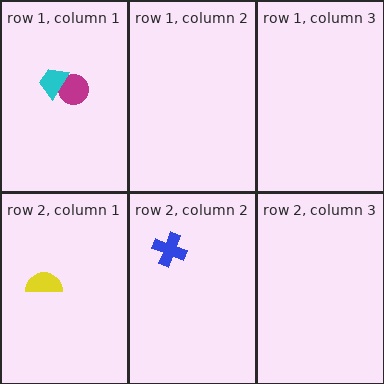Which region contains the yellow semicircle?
The row 2, column 1 region.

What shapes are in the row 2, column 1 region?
The yellow semicircle.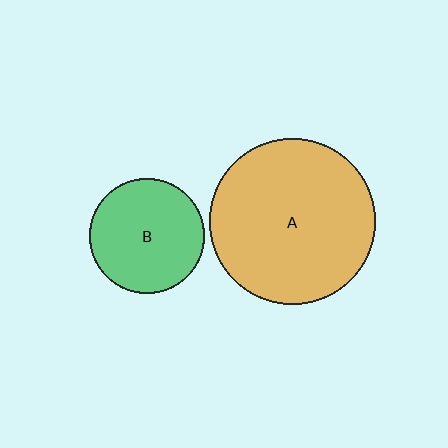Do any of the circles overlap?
No, none of the circles overlap.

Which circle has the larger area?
Circle A (orange).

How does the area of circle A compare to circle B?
Approximately 2.1 times.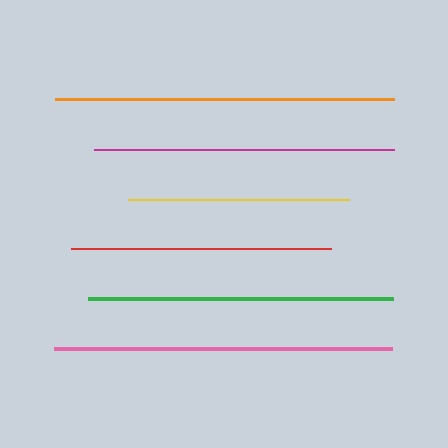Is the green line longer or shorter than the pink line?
The pink line is longer than the green line.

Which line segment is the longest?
The orange line is the longest at approximately 339 pixels.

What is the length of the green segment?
The green segment is approximately 305 pixels long.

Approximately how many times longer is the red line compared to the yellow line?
The red line is approximately 1.2 times the length of the yellow line.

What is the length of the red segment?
The red segment is approximately 260 pixels long.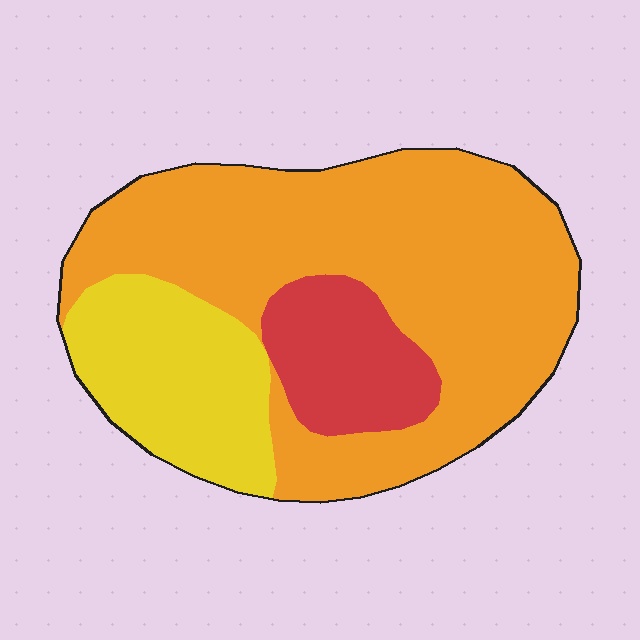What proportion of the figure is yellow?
Yellow covers 22% of the figure.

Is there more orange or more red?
Orange.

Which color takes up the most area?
Orange, at roughly 65%.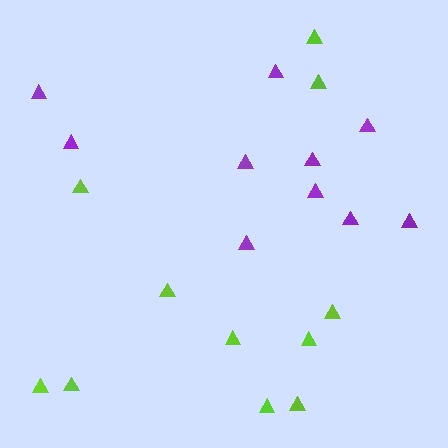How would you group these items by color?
There are 2 groups: one group of lime triangles (11) and one group of purple triangles (10).